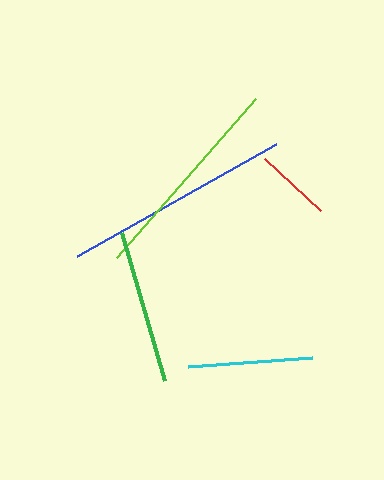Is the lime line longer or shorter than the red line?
The lime line is longer than the red line.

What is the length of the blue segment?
The blue segment is approximately 229 pixels long.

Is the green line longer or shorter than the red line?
The green line is longer than the red line.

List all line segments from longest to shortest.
From longest to shortest: blue, lime, green, cyan, red.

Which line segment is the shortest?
The red line is the shortest at approximately 76 pixels.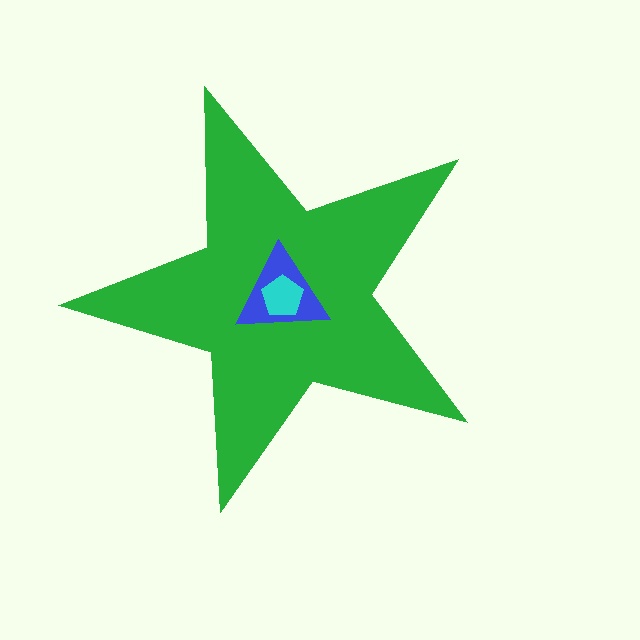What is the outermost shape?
The green star.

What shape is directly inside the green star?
The blue triangle.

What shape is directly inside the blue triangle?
The cyan pentagon.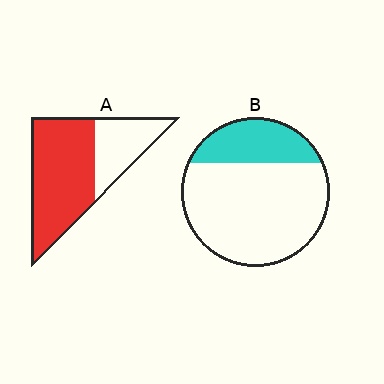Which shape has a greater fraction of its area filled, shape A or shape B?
Shape A.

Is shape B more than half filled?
No.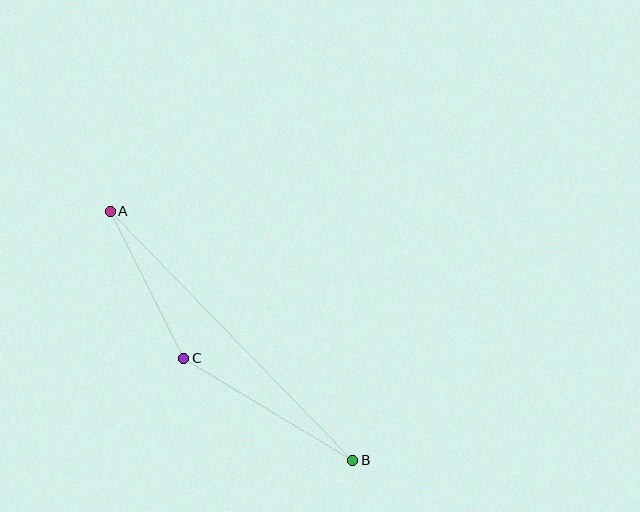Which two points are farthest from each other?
Points A and B are farthest from each other.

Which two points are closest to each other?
Points A and C are closest to each other.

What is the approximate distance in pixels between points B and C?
The distance between B and C is approximately 197 pixels.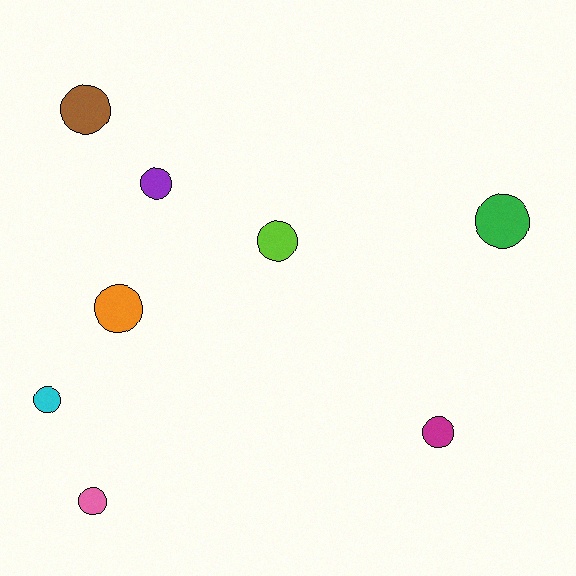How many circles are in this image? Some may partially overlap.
There are 8 circles.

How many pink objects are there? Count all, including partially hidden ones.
There is 1 pink object.